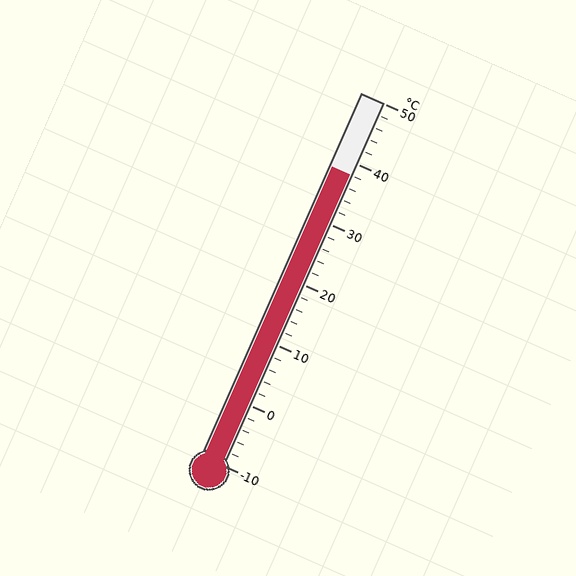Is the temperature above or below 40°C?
The temperature is below 40°C.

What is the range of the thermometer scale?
The thermometer scale ranges from -10°C to 50°C.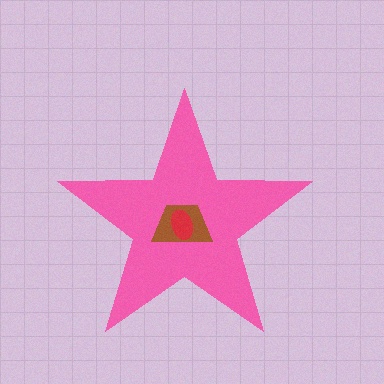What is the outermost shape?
The pink star.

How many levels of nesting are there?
3.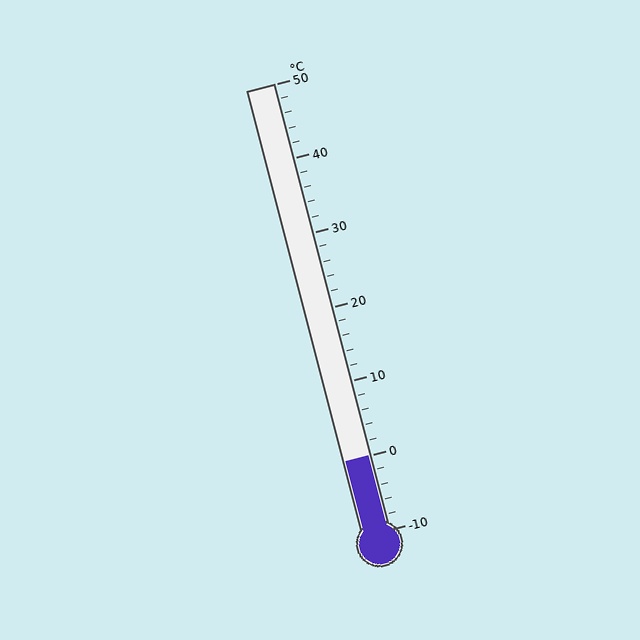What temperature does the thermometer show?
The thermometer shows approximately 0°C.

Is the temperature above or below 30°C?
The temperature is below 30°C.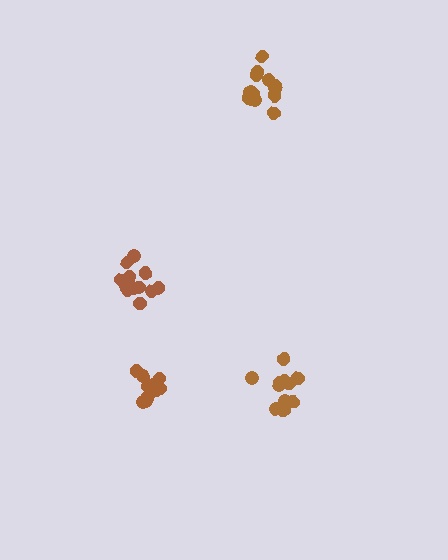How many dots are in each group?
Group 1: 13 dots, Group 2: 14 dots, Group 3: 11 dots, Group 4: 11 dots (49 total).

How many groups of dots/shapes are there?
There are 4 groups.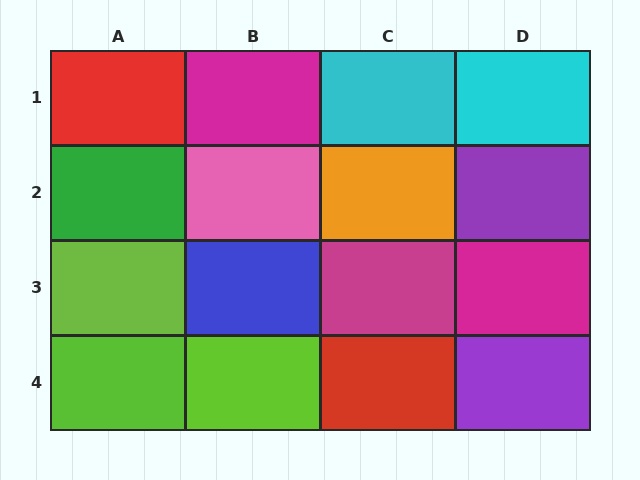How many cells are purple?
2 cells are purple.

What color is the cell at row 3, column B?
Blue.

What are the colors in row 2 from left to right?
Green, pink, orange, purple.